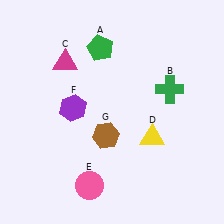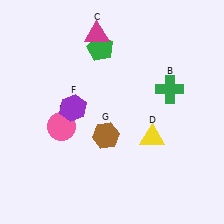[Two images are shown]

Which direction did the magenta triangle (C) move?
The magenta triangle (C) moved right.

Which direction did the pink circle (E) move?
The pink circle (E) moved up.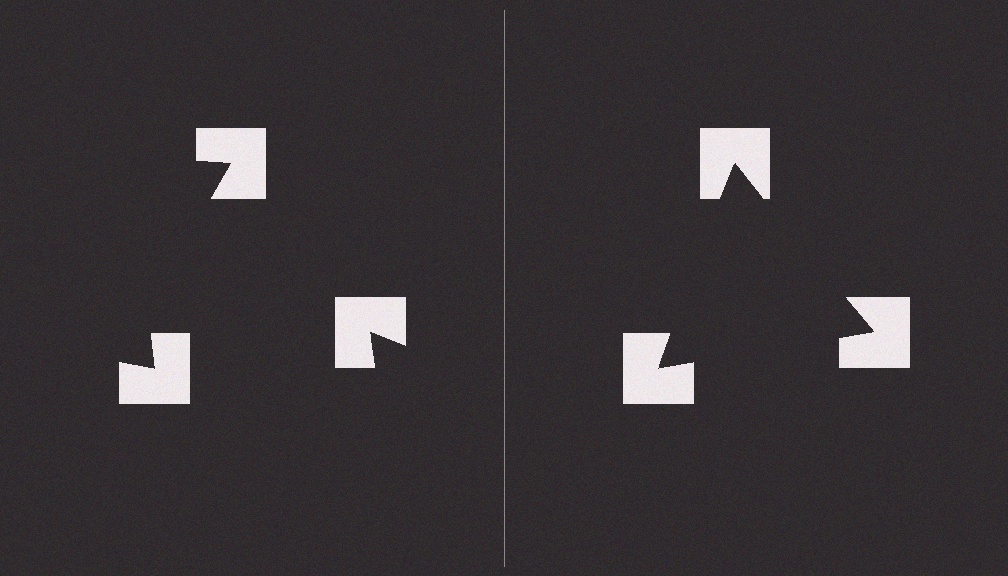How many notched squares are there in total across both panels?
6 — 3 on each side.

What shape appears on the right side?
An illusory triangle.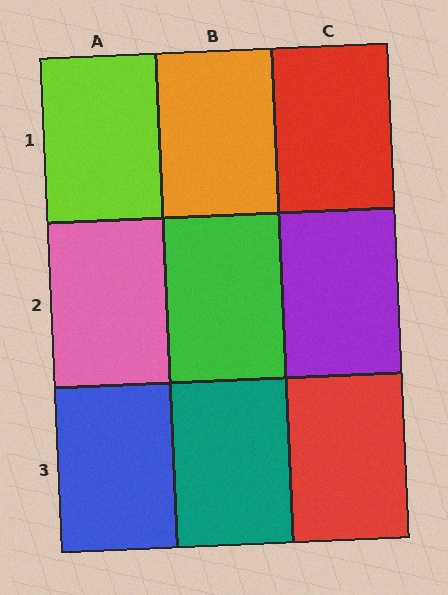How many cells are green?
1 cell is green.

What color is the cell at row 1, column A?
Lime.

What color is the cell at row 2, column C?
Purple.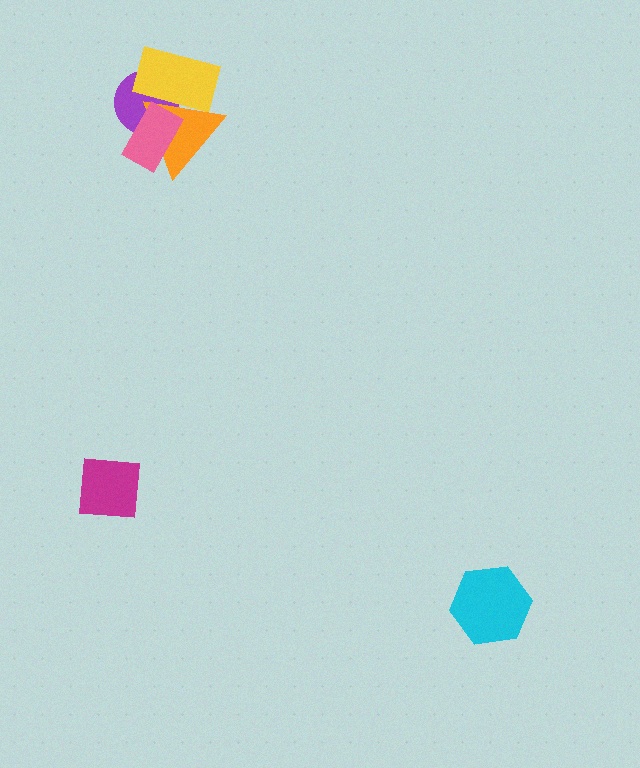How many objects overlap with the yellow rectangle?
3 objects overlap with the yellow rectangle.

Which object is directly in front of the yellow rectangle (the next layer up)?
The orange triangle is directly in front of the yellow rectangle.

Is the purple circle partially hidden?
Yes, it is partially covered by another shape.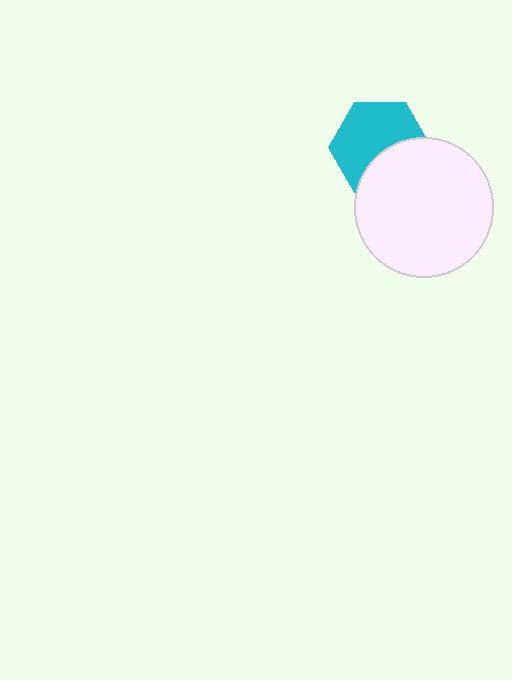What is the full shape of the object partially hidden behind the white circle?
The partially hidden object is a cyan hexagon.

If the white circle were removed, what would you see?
You would see the complete cyan hexagon.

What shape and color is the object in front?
The object in front is a white circle.